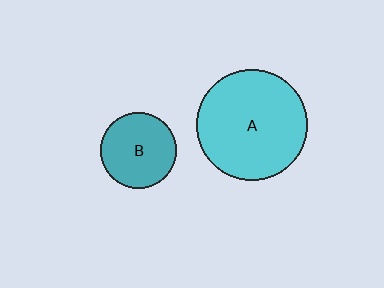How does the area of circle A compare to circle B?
Approximately 2.1 times.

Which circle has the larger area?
Circle A (cyan).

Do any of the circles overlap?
No, none of the circles overlap.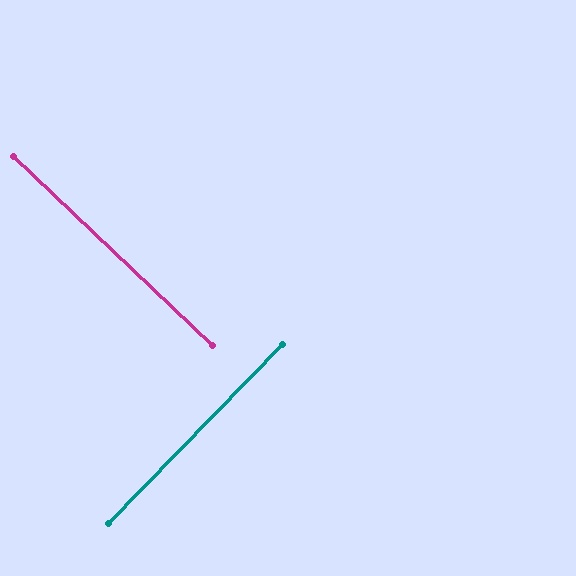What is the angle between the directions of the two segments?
Approximately 90 degrees.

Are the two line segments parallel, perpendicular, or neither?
Perpendicular — they meet at approximately 90°.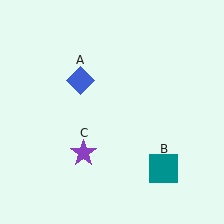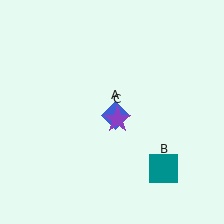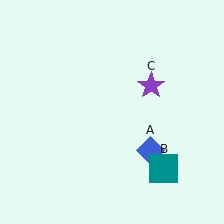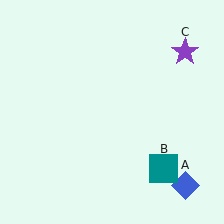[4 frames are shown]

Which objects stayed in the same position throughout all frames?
Teal square (object B) remained stationary.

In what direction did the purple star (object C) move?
The purple star (object C) moved up and to the right.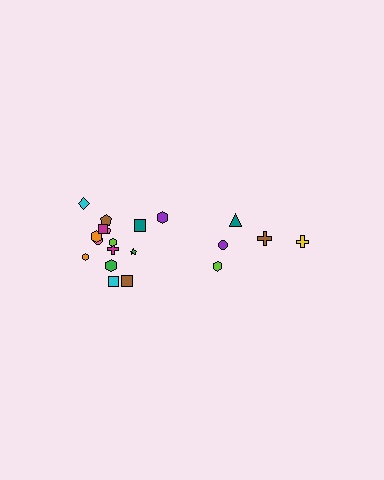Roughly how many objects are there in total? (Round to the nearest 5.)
Roughly 20 objects in total.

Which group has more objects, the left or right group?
The left group.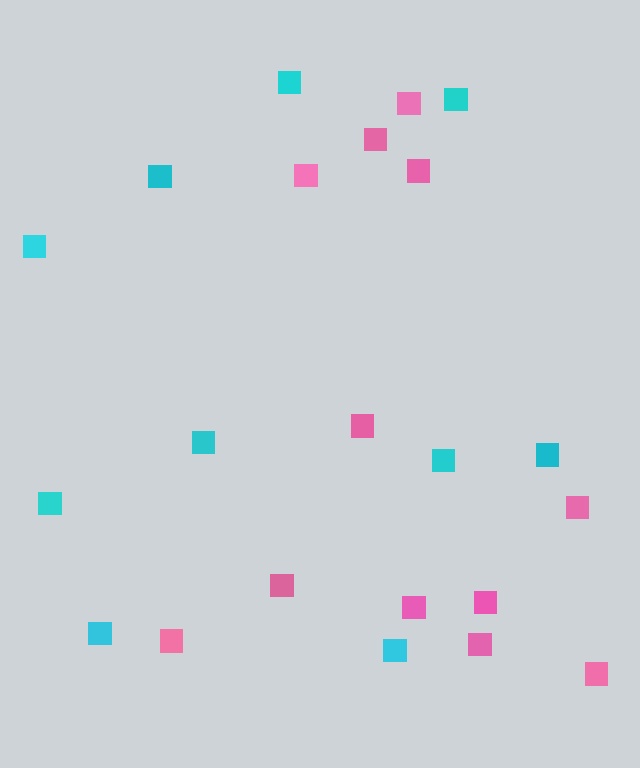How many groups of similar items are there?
There are 2 groups: one group of pink squares (12) and one group of cyan squares (10).